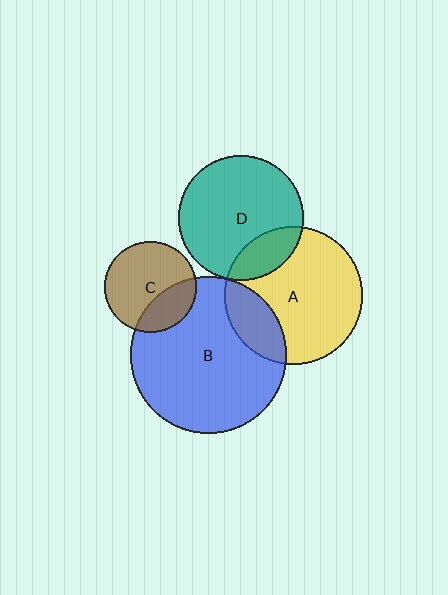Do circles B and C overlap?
Yes.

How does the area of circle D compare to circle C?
Approximately 1.8 times.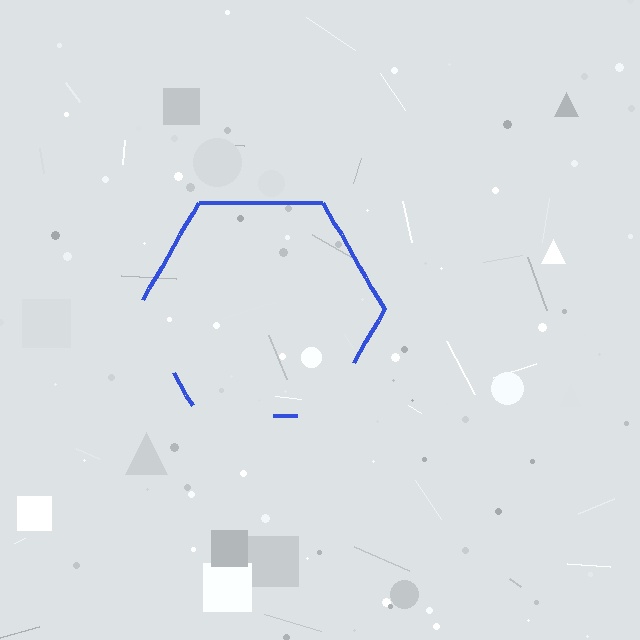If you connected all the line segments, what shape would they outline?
They would outline a hexagon.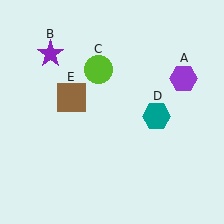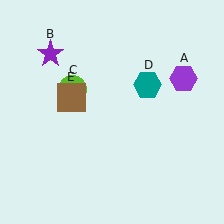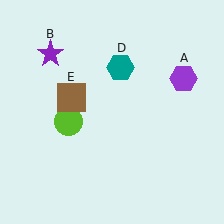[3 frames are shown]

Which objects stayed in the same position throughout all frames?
Purple hexagon (object A) and purple star (object B) and brown square (object E) remained stationary.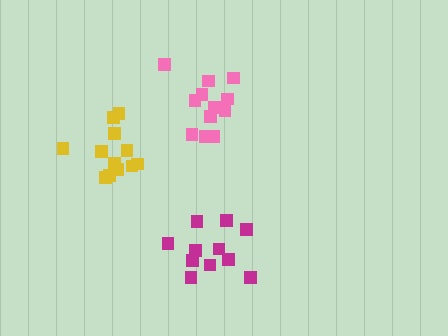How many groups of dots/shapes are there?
There are 3 groups.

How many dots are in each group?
Group 1: 11 dots, Group 2: 12 dots, Group 3: 13 dots (36 total).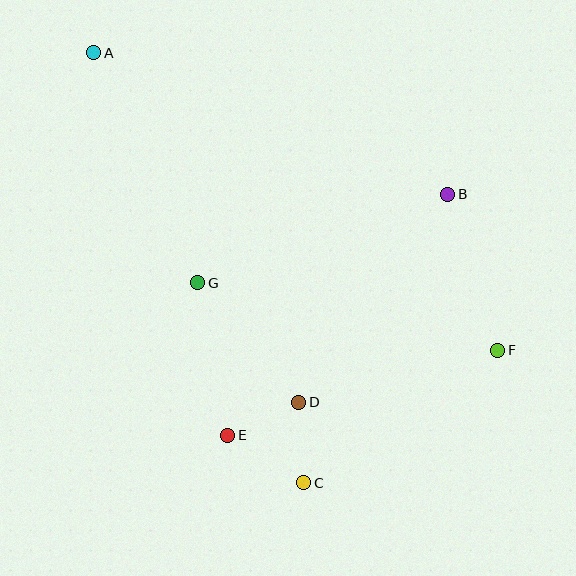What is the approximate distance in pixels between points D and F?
The distance between D and F is approximately 206 pixels.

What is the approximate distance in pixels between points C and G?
The distance between C and G is approximately 227 pixels.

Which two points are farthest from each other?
Points A and F are farthest from each other.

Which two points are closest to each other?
Points D and E are closest to each other.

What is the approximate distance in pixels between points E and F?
The distance between E and F is approximately 283 pixels.